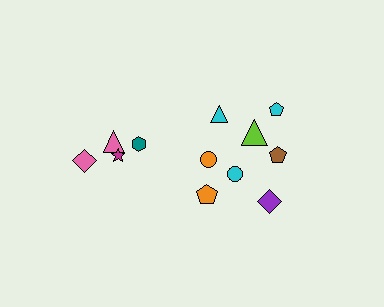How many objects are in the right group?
There are 8 objects.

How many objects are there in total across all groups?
There are 12 objects.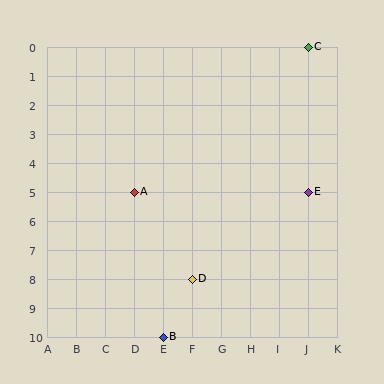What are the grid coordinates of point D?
Point D is at grid coordinates (F, 8).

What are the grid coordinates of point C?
Point C is at grid coordinates (J, 0).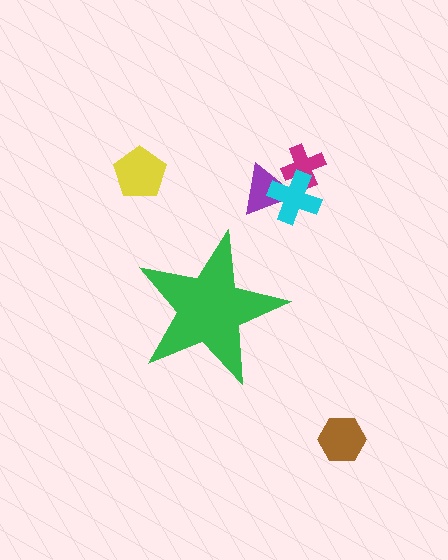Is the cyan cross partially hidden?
No, the cyan cross is fully visible.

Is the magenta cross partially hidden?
No, the magenta cross is fully visible.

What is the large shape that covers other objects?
A green star.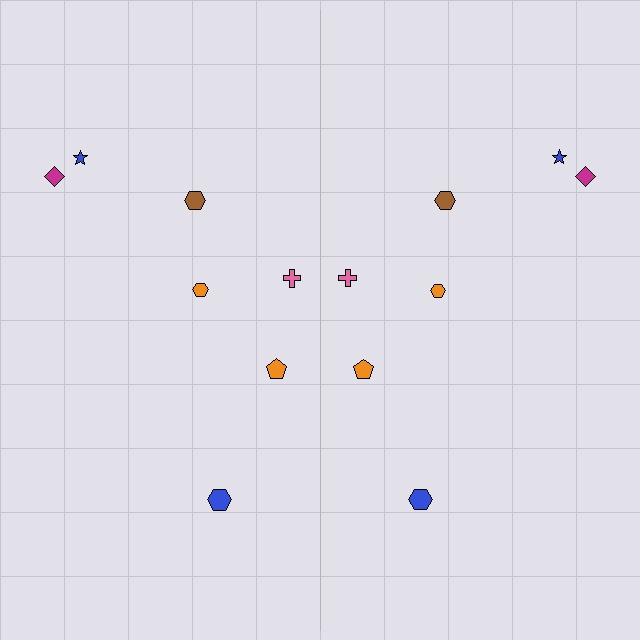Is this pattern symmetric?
Yes, this pattern has bilateral (reflection) symmetry.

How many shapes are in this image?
There are 14 shapes in this image.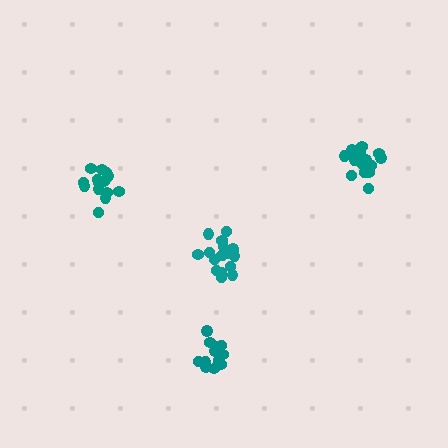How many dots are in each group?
Group 1: 19 dots, Group 2: 17 dots, Group 3: 14 dots, Group 4: 19 dots (69 total).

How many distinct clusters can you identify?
There are 4 distinct clusters.